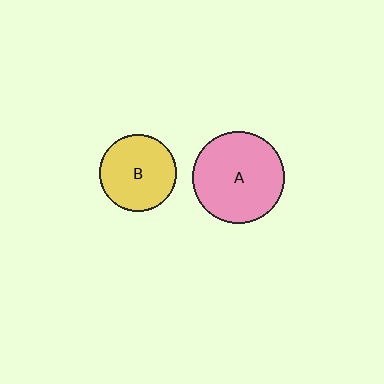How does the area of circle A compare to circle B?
Approximately 1.4 times.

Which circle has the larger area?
Circle A (pink).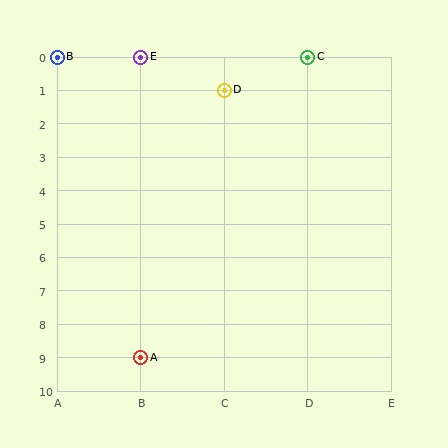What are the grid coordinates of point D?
Point D is at grid coordinates (C, 1).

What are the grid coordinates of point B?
Point B is at grid coordinates (A, 0).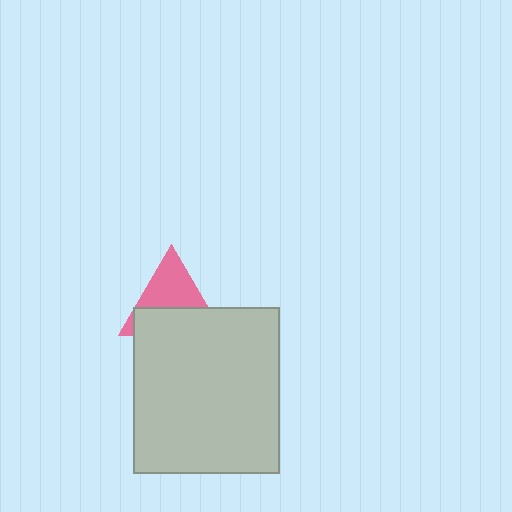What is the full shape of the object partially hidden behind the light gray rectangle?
The partially hidden object is a pink triangle.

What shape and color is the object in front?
The object in front is a light gray rectangle.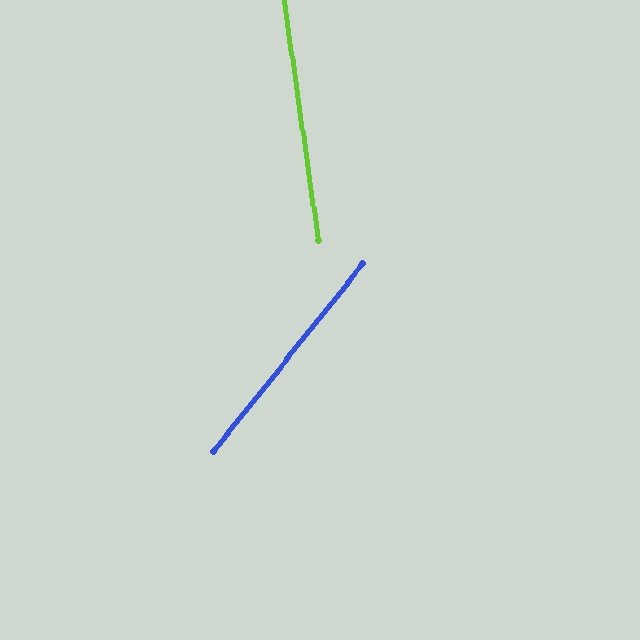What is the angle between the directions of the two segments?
Approximately 46 degrees.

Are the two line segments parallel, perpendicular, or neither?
Neither parallel nor perpendicular — they differ by about 46°.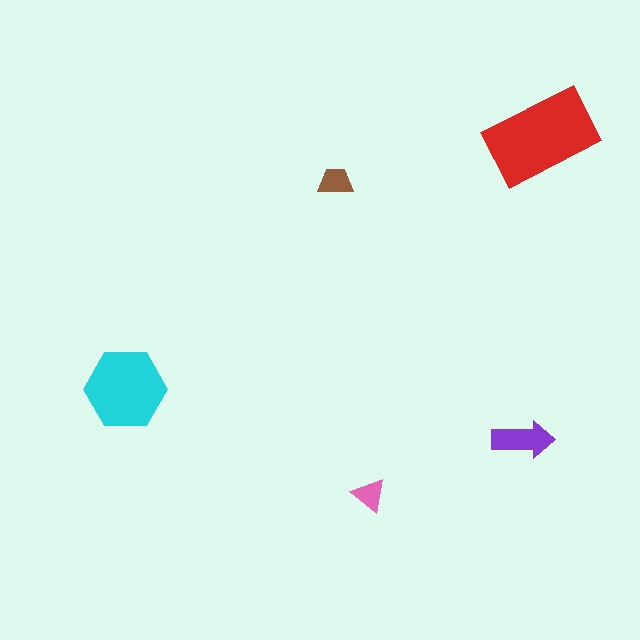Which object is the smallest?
The pink triangle.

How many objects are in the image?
There are 5 objects in the image.